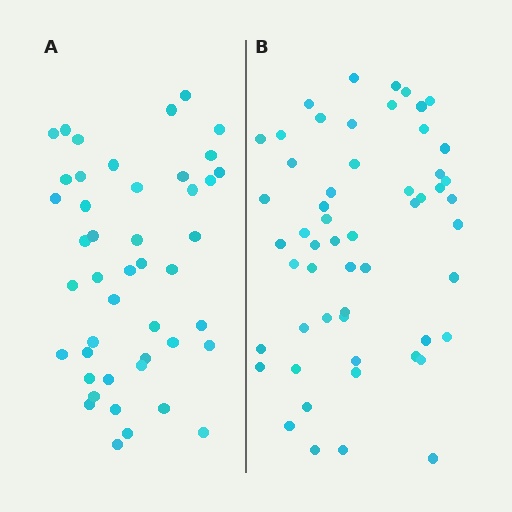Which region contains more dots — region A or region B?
Region B (the right region) has more dots.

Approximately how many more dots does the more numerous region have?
Region B has roughly 10 or so more dots than region A.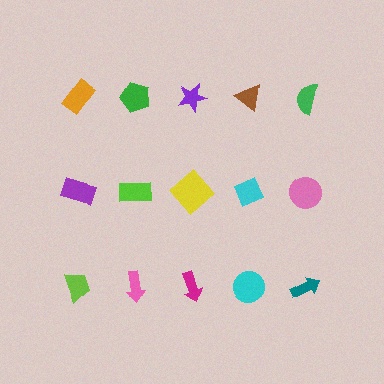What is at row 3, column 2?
A pink arrow.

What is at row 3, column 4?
A cyan circle.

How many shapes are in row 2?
5 shapes.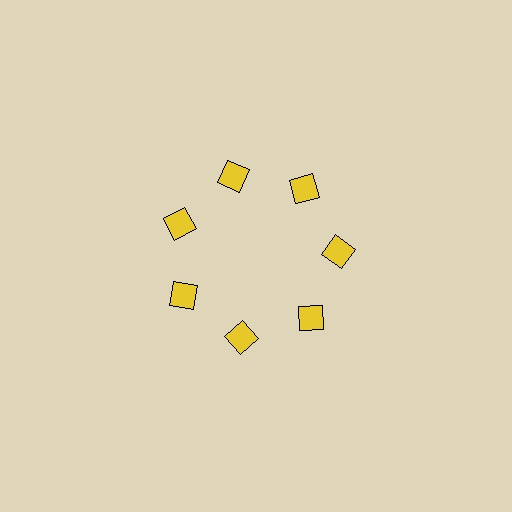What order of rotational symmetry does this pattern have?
This pattern has 7-fold rotational symmetry.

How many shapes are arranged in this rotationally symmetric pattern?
There are 7 shapes, arranged in 7 groups of 1.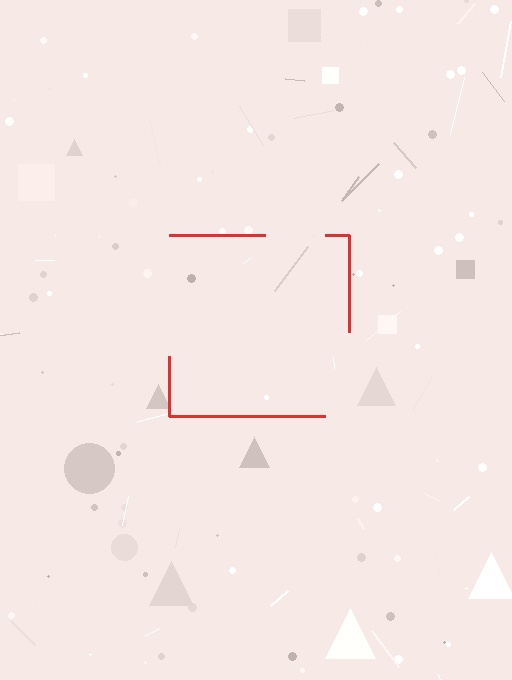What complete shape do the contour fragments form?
The contour fragments form a square.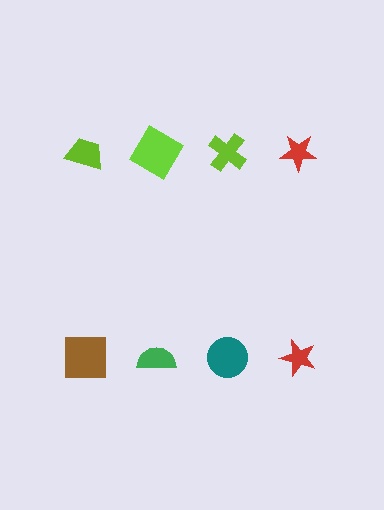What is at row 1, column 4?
A red star.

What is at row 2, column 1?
A brown square.